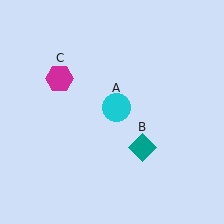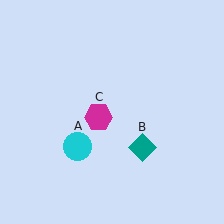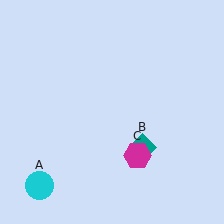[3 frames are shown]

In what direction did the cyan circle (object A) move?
The cyan circle (object A) moved down and to the left.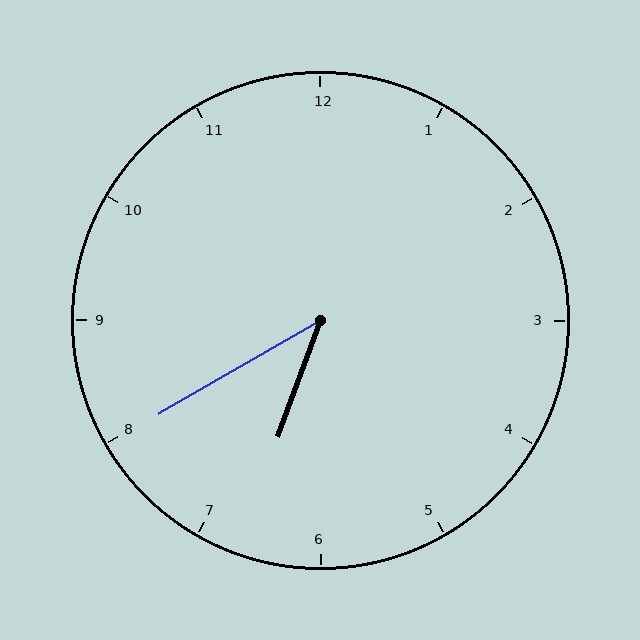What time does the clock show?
6:40.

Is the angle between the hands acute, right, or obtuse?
It is acute.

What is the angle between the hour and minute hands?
Approximately 40 degrees.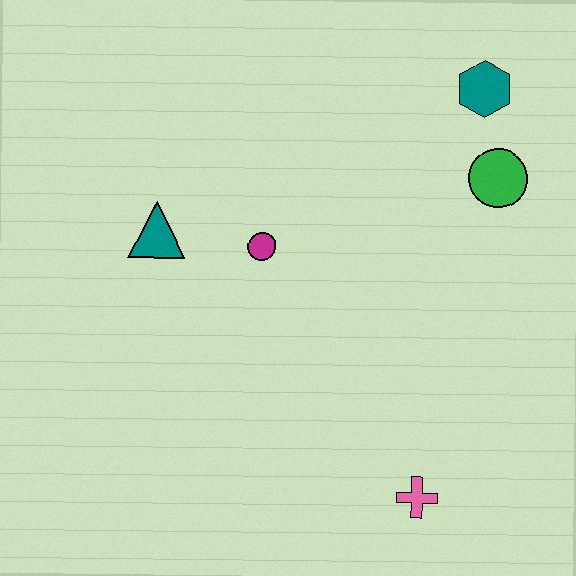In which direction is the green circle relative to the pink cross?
The green circle is above the pink cross.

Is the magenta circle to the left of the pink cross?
Yes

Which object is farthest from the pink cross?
The teal hexagon is farthest from the pink cross.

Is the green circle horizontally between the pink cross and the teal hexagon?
No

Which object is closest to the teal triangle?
The magenta circle is closest to the teal triangle.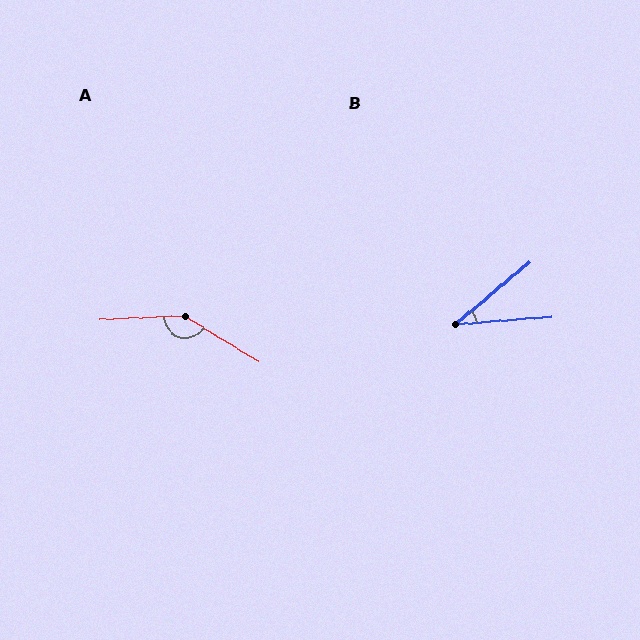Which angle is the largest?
A, at approximately 146 degrees.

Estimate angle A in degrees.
Approximately 146 degrees.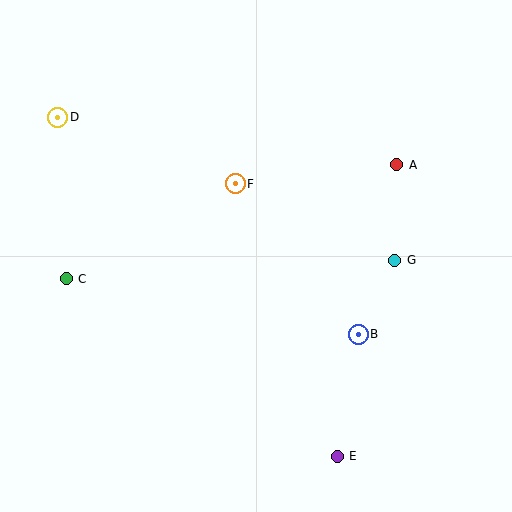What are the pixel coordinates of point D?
Point D is at (58, 117).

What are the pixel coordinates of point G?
Point G is at (395, 260).